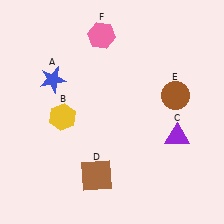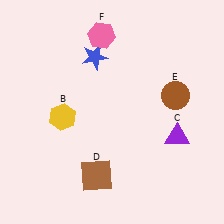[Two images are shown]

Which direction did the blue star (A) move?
The blue star (A) moved right.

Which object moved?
The blue star (A) moved right.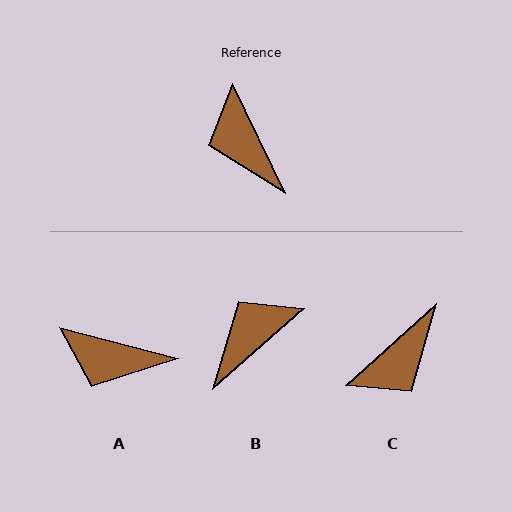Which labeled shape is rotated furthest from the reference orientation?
C, about 106 degrees away.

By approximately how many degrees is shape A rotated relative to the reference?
Approximately 50 degrees counter-clockwise.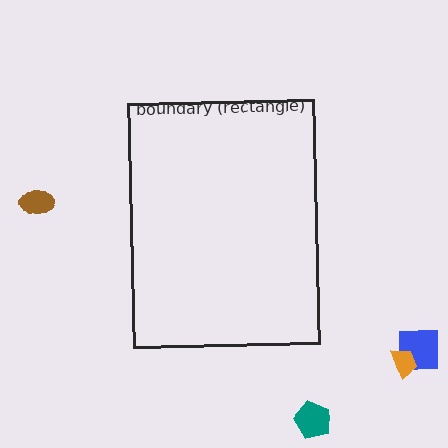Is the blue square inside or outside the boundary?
Outside.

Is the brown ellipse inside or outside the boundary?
Outside.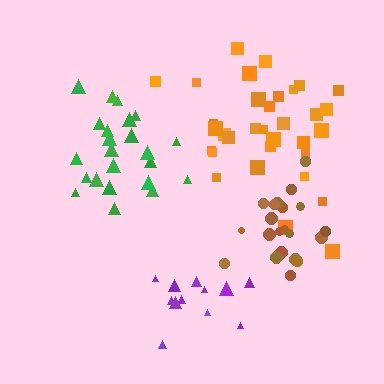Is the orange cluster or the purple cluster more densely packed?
Purple.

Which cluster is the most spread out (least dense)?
Orange.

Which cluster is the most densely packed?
Brown.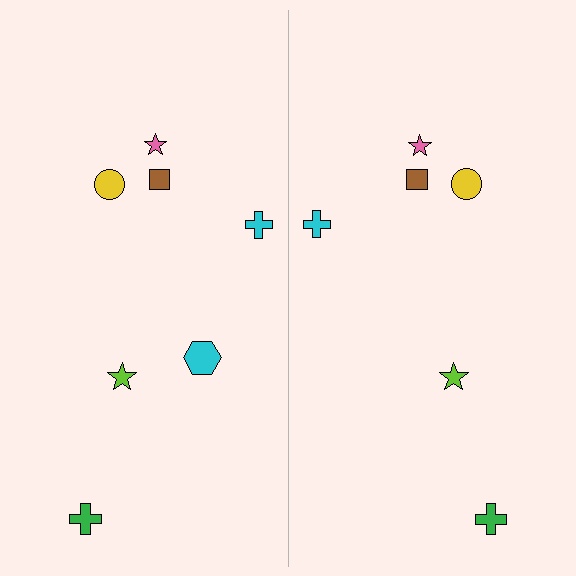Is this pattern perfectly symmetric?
No, the pattern is not perfectly symmetric. A cyan hexagon is missing from the right side.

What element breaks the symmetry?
A cyan hexagon is missing from the right side.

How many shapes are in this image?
There are 13 shapes in this image.